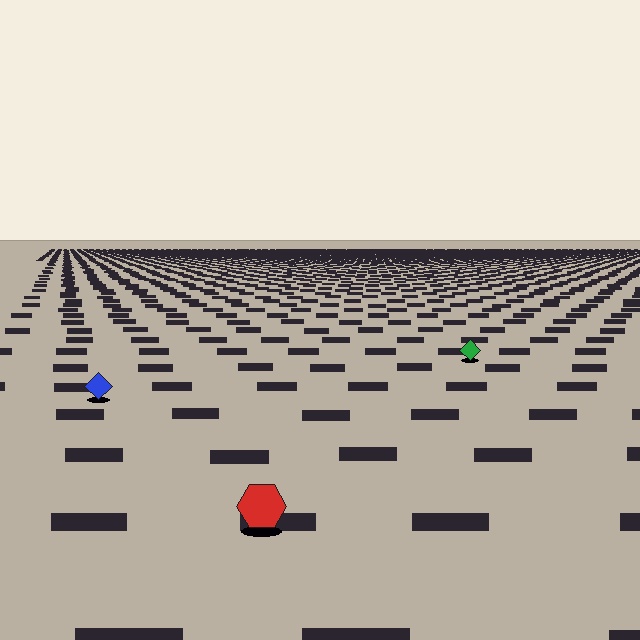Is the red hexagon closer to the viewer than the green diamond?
Yes. The red hexagon is closer — you can tell from the texture gradient: the ground texture is coarser near it.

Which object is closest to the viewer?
The red hexagon is closest. The texture marks near it are larger and more spread out.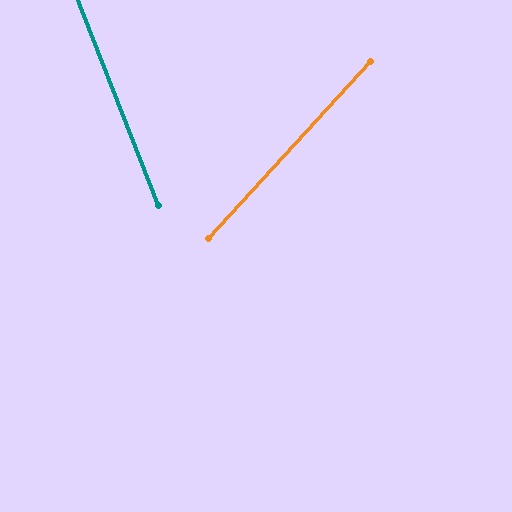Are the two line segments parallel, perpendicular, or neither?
Neither parallel nor perpendicular — they differ by about 64°.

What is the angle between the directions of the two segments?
Approximately 64 degrees.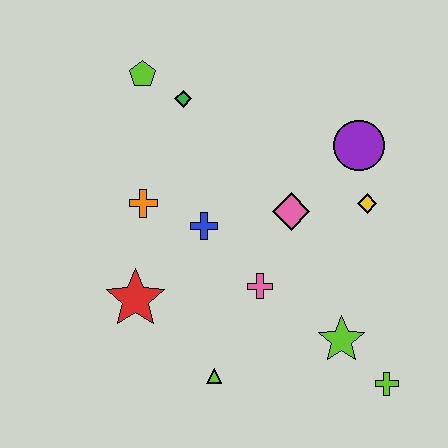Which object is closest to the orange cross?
The blue cross is closest to the orange cross.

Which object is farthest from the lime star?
The lime pentagon is farthest from the lime star.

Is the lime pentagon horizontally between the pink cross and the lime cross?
No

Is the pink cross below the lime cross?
No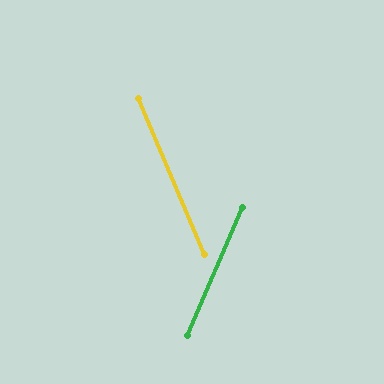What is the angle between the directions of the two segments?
Approximately 46 degrees.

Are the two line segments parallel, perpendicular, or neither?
Neither parallel nor perpendicular — they differ by about 46°.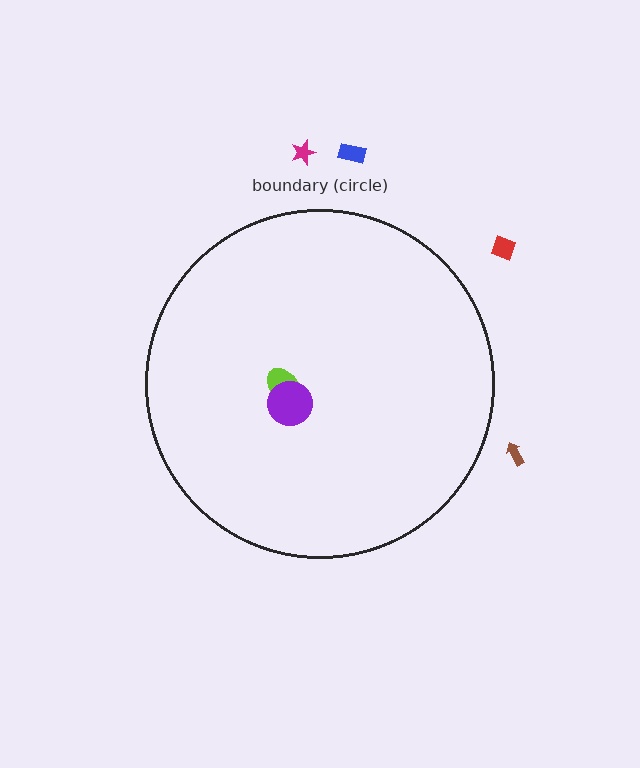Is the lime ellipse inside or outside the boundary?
Inside.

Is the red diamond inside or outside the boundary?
Outside.